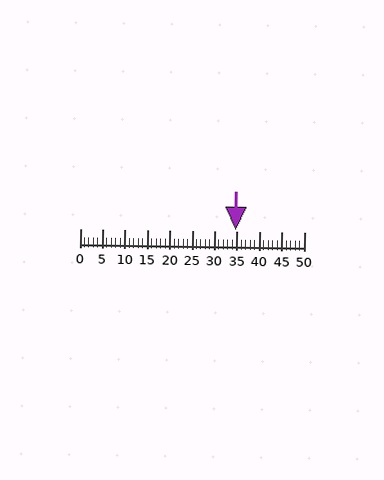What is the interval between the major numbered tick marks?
The major tick marks are spaced 5 units apart.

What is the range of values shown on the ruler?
The ruler shows values from 0 to 50.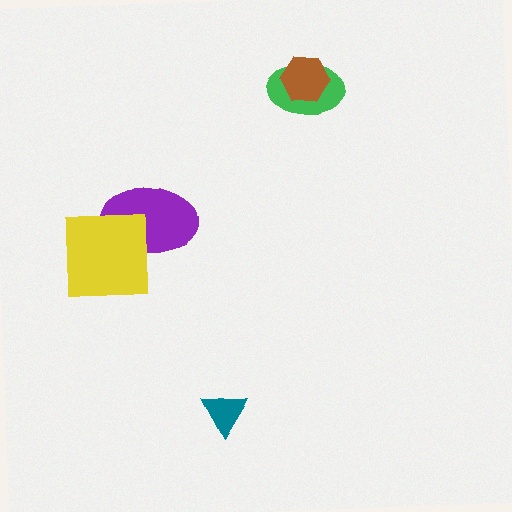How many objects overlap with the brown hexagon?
1 object overlaps with the brown hexagon.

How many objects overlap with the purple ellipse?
1 object overlaps with the purple ellipse.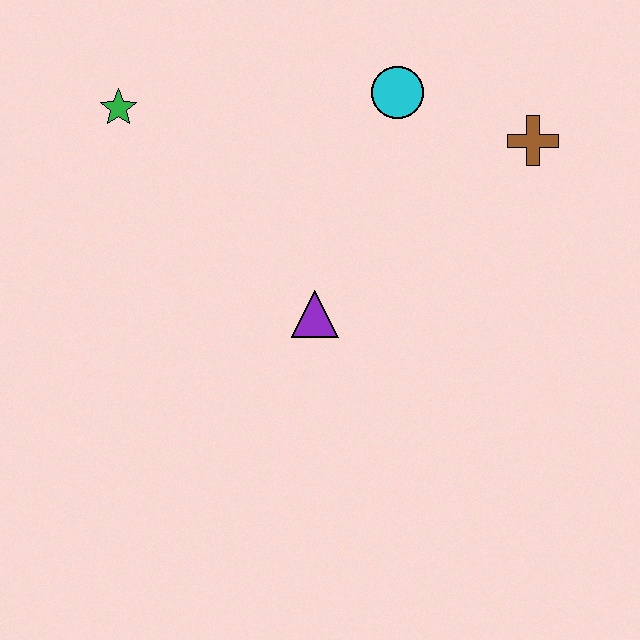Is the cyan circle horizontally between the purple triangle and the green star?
No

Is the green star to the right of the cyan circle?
No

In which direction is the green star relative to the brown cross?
The green star is to the left of the brown cross.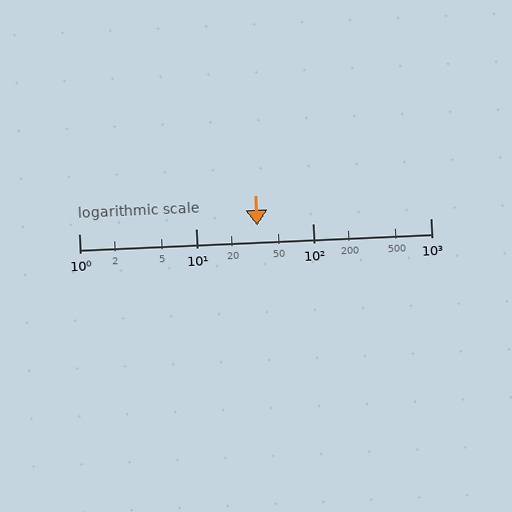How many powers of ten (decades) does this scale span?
The scale spans 3 decades, from 1 to 1000.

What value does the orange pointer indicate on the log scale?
The pointer indicates approximately 33.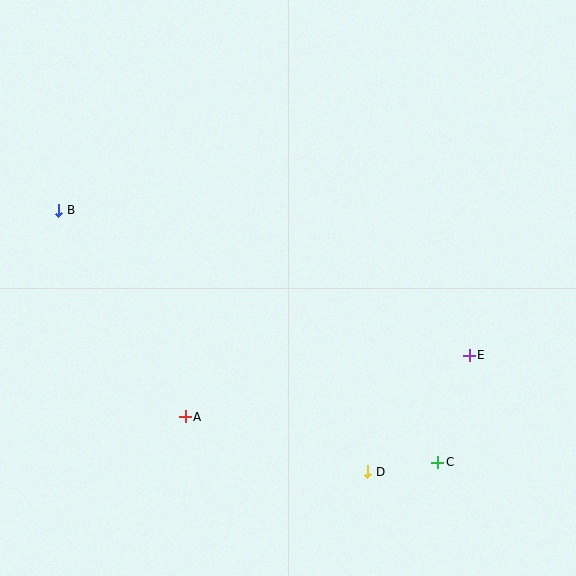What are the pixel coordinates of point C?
Point C is at (438, 462).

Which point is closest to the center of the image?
Point A at (185, 417) is closest to the center.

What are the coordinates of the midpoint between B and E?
The midpoint between B and E is at (264, 283).